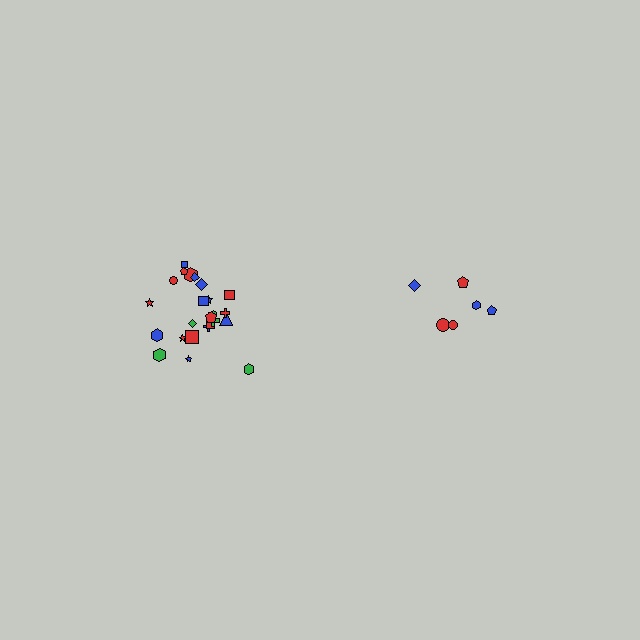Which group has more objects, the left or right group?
The left group.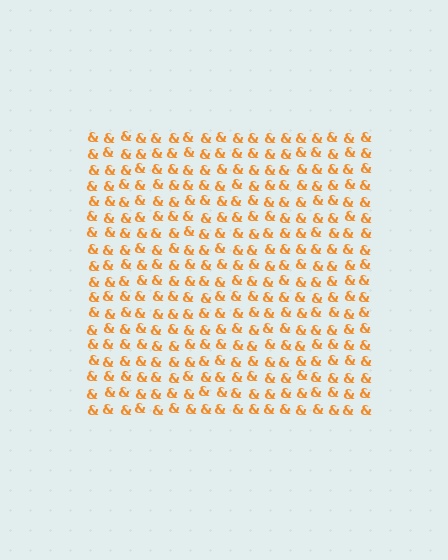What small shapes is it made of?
It is made of small ampersands.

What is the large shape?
The large shape is a square.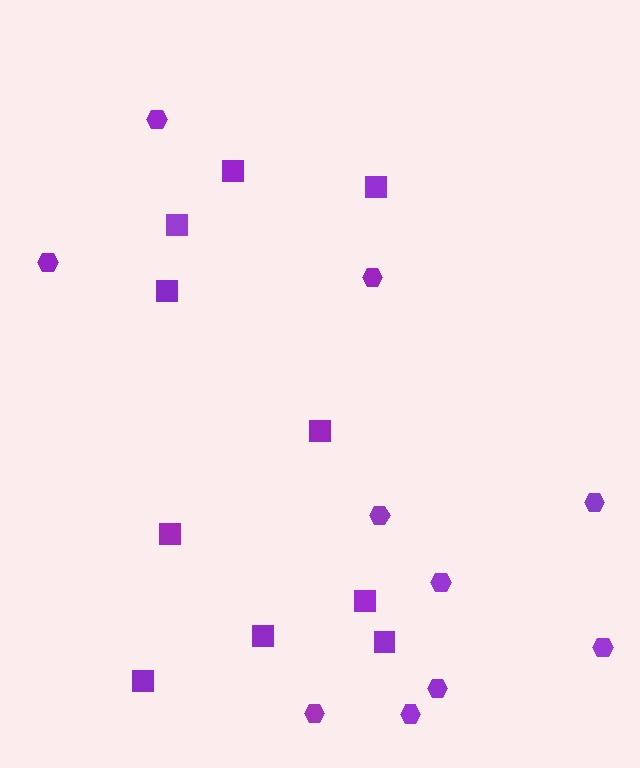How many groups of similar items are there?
There are 2 groups: one group of squares (10) and one group of hexagons (10).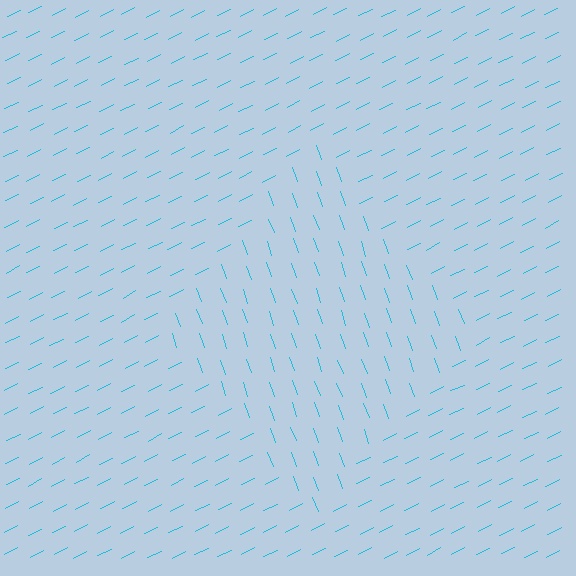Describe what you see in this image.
The image is filled with small cyan line segments. A diamond region in the image has lines oriented differently from the surrounding lines, creating a visible texture boundary.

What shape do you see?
I see a diamond.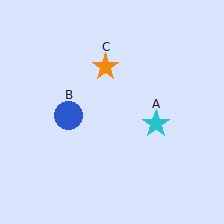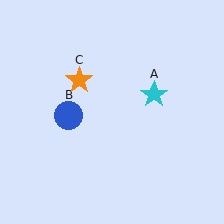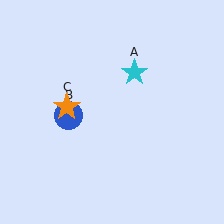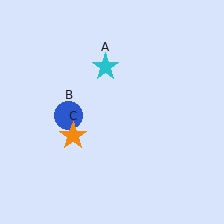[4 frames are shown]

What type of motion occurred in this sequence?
The cyan star (object A), orange star (object C) rotated counterclockwise around the center of the scene.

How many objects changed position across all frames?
2 objects changed position: cyan star (object A), orange star (object C).